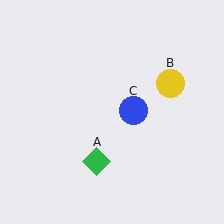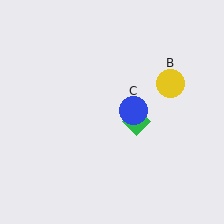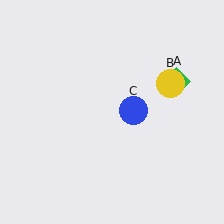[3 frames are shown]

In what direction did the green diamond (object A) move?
The green diamond (object A) moved up and to the right.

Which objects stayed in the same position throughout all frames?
Yellow circle (object B) and blue circle (object C) remained stationary.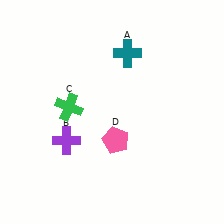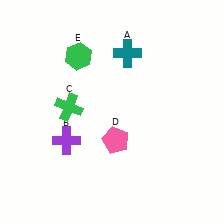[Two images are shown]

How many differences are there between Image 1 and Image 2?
There is 1 difference between the two images.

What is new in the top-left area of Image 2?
A green hexagon (E) was added in the top-left area of Image 2.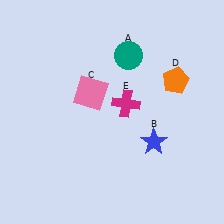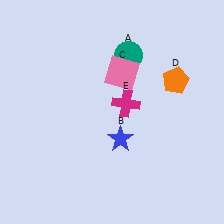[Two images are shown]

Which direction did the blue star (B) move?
The blue star (B) moved left.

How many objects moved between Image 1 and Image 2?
2 objects moved between the two images.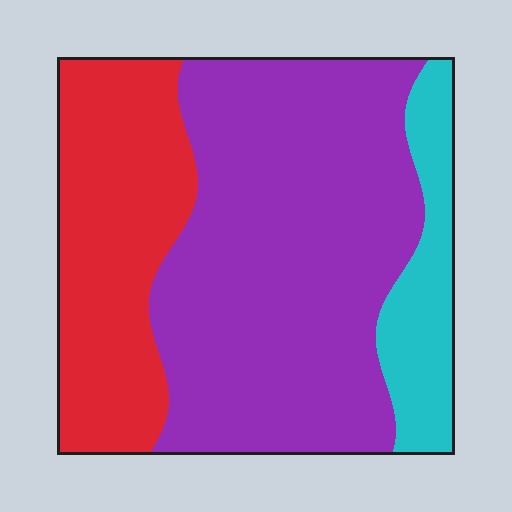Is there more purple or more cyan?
Purple.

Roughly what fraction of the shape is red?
Red takes up between a sixth and a third of the shape.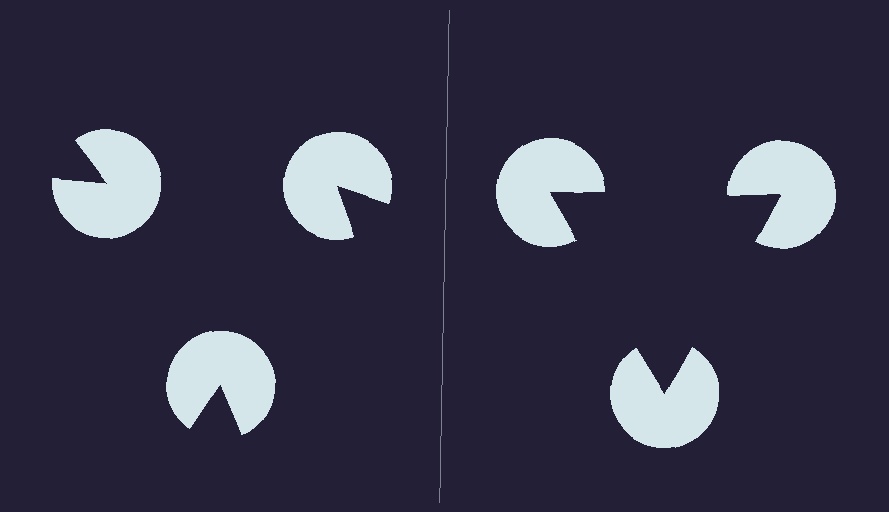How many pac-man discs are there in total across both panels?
6 — 3 on each side.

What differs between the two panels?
The pac-man discs are positioned identically on both sides; only the wedge orientations differ. On the right they align to a triangle; on the left they are misaligned.